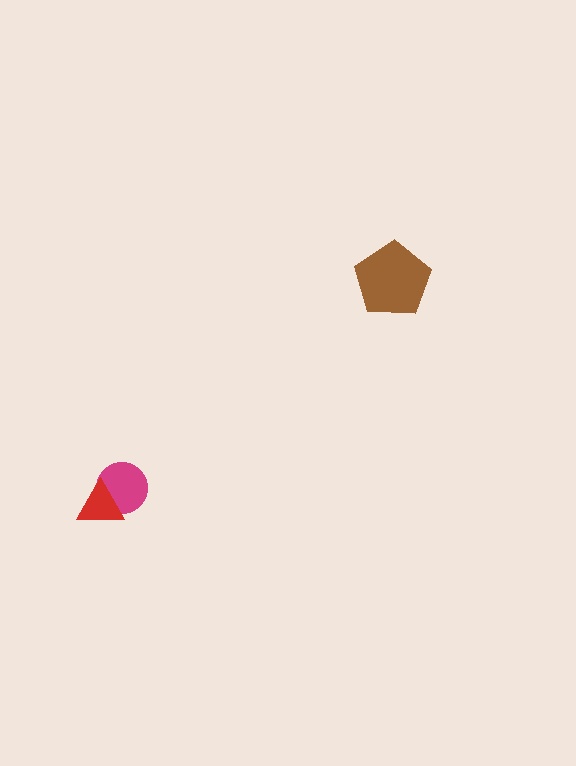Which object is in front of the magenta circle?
The red triangle is in front of the magenta circle.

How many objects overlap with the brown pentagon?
0 objects overlap with the brown pentagon.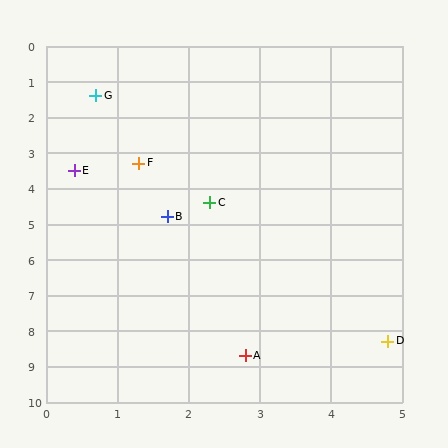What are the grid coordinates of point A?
Point A is at approximately (2.8, 8.7).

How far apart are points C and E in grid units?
Points C and E are about 2.1 grid units apart.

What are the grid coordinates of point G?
Point G is at approximately (0.7, 1.4).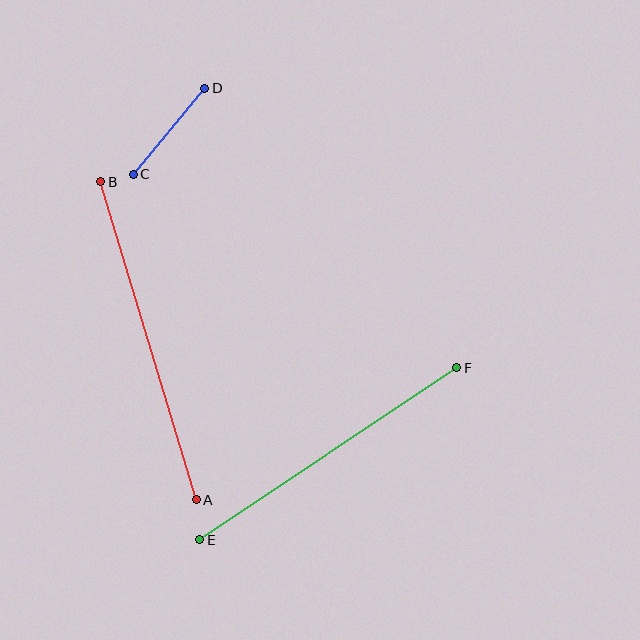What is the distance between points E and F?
The distance is approximately 309 pixels.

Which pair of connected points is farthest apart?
Points A and B are farthest apart.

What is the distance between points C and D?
The distance is approximately 112 pixels.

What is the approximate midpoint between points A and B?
The midpoint is at approximately (148, 341) pixels.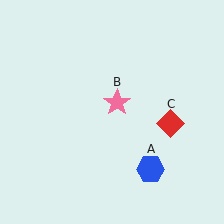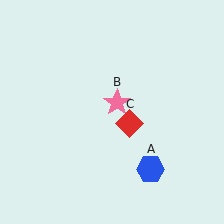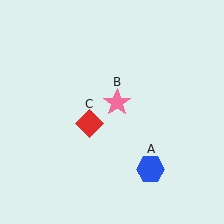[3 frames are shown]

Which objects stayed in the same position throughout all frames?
Blue hexagon (object A) and pink star (object B) remained stationary.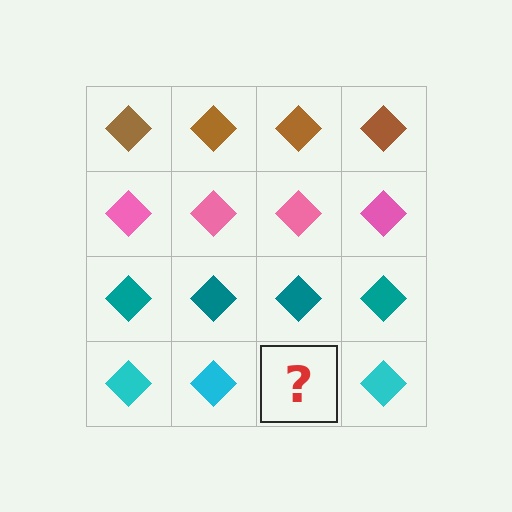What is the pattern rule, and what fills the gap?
The rule is that each row has a consistent color. The gap should be filled with a cyan diamond.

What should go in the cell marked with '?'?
The missing cell should contain a cyan diamond.